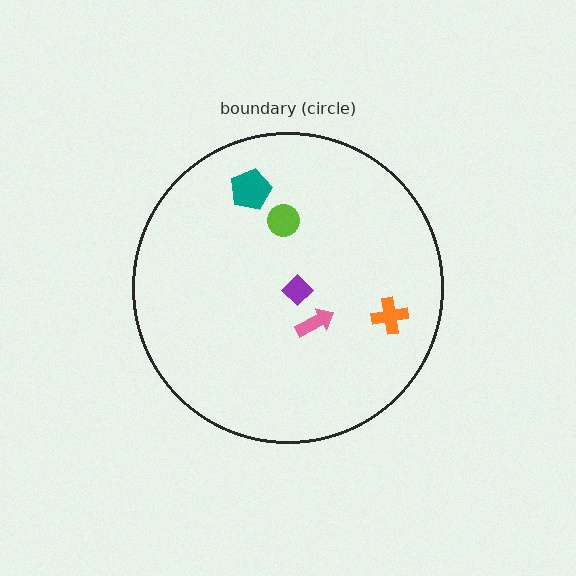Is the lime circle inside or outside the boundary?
Inside.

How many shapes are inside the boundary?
5 inside, 0 outside.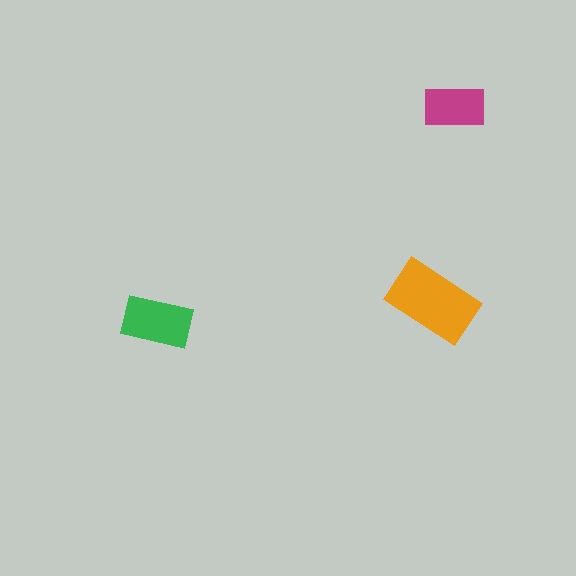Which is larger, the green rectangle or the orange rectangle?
The orange one.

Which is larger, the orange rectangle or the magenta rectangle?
The orange one.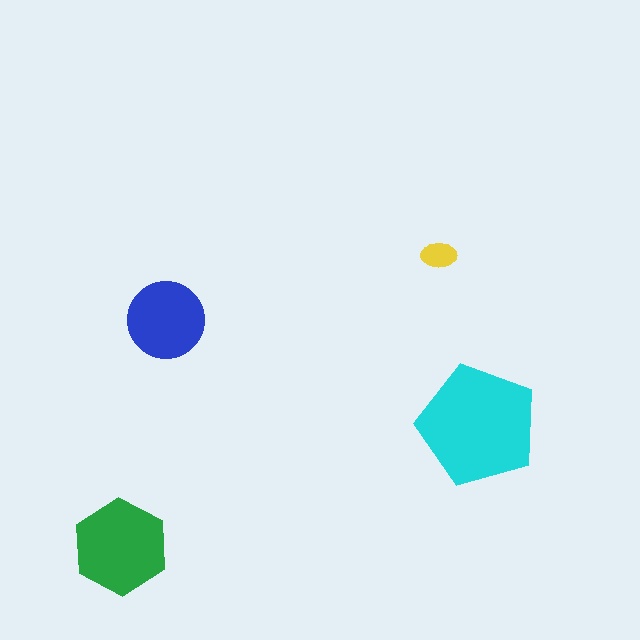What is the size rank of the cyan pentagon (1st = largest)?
1st.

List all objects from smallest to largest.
The yellow ellipse, the blue circle, the green hexagon, the cyan pentagon.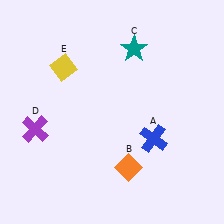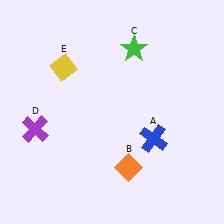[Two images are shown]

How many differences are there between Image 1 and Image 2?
There is 1 difference between the two images.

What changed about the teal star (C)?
In Image 1, C is teal. In Image 2, it changed to green.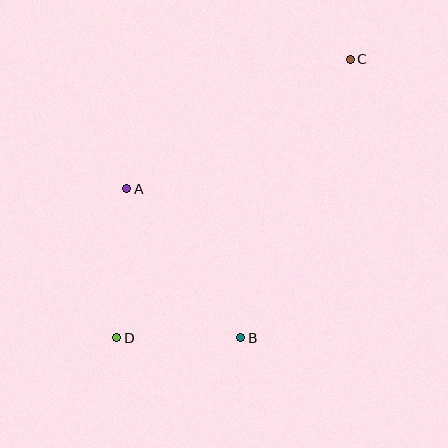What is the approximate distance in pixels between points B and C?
The distance between B and C is approximately 299 pixels.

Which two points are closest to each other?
Points B and D are closest to each other.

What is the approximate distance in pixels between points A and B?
The distance between A and B is approximately 187 pixels.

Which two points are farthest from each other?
Points C and D are farthest from each other.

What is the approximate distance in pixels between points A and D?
The distance between A and D is approximately 149 pixels.